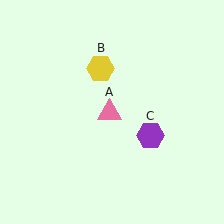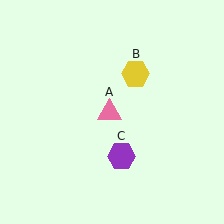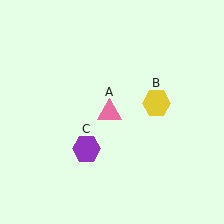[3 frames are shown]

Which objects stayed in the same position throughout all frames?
Pink triangle (object A) remained stationary.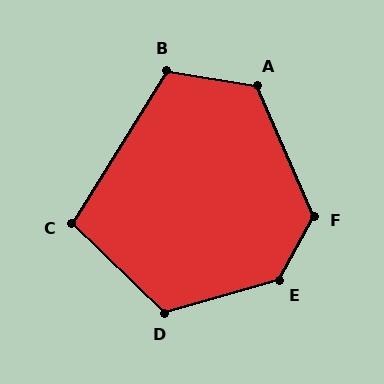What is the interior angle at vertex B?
Approximately 112 degrees (obtuse).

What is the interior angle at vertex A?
Approximately 123 degrees (obtuse).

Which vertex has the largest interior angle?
E, at approximately 134 degrees.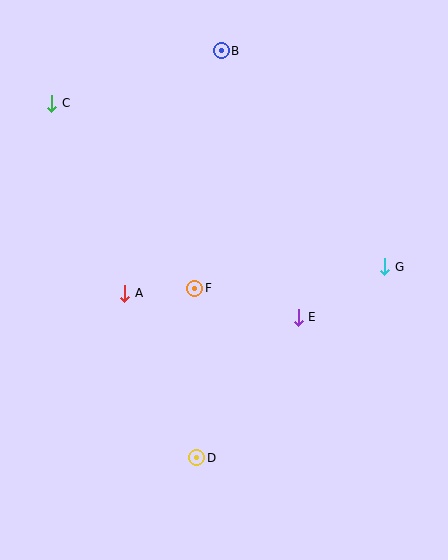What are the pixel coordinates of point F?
Point F is at (195, 288).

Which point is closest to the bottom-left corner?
Point D is closest to the bottom-left corner.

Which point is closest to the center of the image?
Point F at (195, 288) is closest to the center.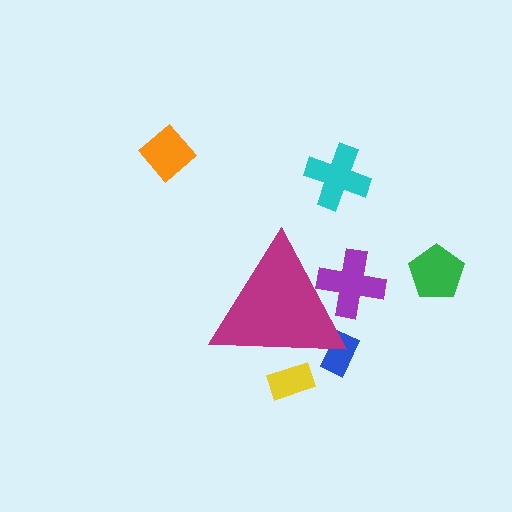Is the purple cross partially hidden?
Yes, the purple cross is partially hidden behind the magenta triangle.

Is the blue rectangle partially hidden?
Yes, the blue rectangle is partially hidden behind the magenta triangle.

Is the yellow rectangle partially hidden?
Yes, the yellow rectangle is partially hidden behind the magenta triangle.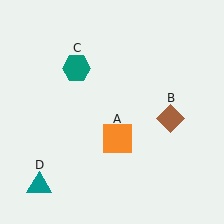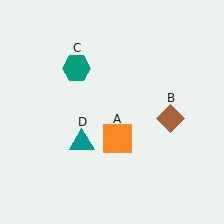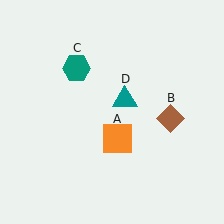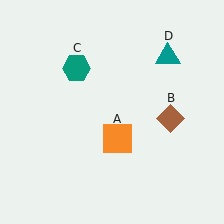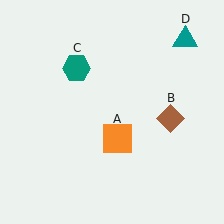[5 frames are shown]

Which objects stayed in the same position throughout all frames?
Orange square (object A) and brown diamond (object B) and teal hexagon (object C) remained stationary.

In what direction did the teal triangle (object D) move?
The teal triangle (object D) moved up and to the right.